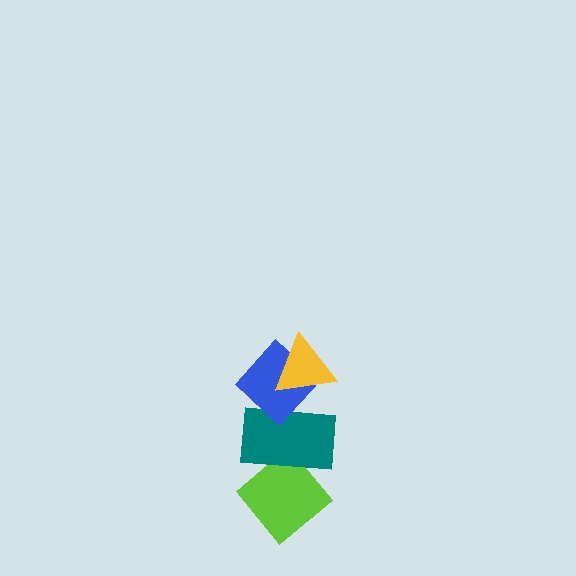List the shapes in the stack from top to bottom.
From top to bottom: the yellow triangle, the blue diamond, the teal rectangle, the lime diamond.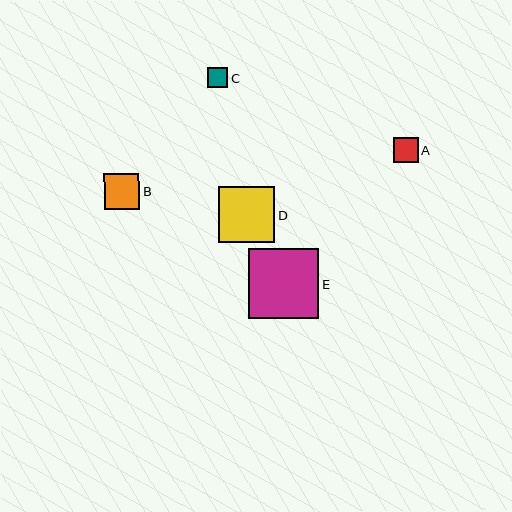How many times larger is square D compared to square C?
Square D is approximately 2.8 times the size of square C.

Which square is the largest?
Square E is the largest with a size of approximately 70 pixels.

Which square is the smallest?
Square C is the smallest with a size of approximately 20 pixels.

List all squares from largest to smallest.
From largest to smallest: E, D, B, A, C.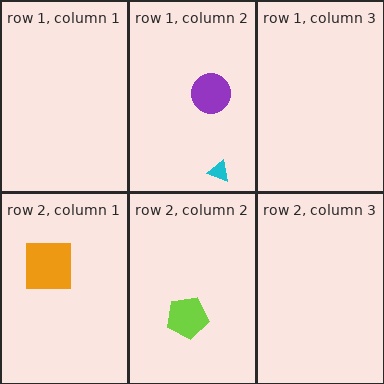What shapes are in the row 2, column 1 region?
The orange square.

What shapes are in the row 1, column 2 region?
The purple circle, the cyan triangle.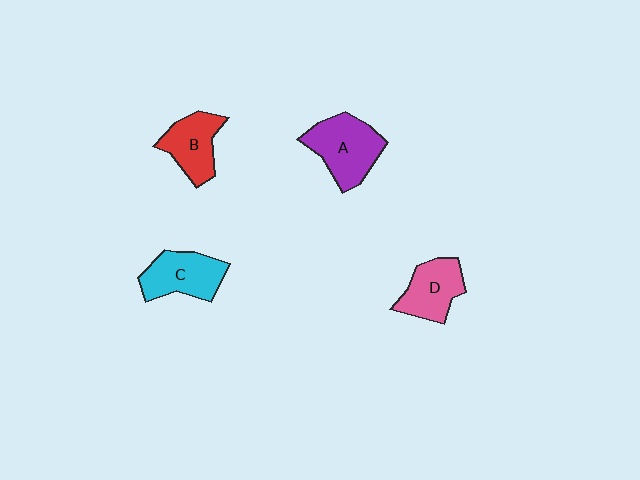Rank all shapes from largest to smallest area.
From largest to smallest: A (purple), C (cyan), D (pink), B (red).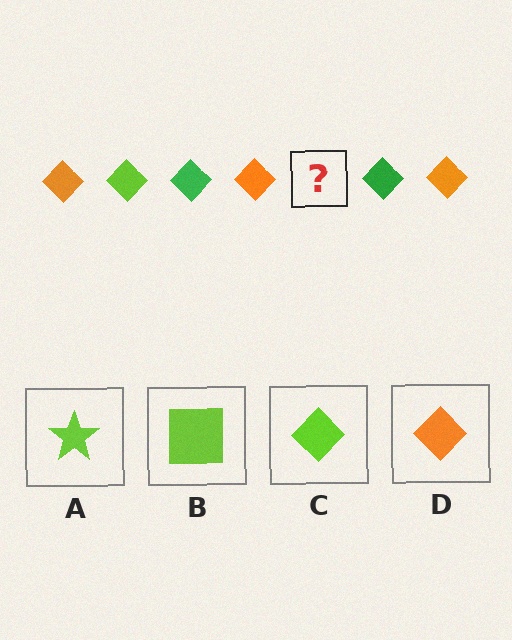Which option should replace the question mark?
Option C.